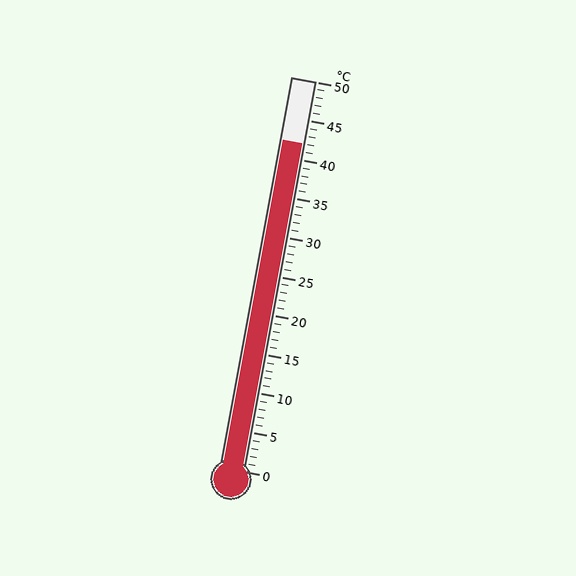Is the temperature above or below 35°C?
The temperature is above 35°C.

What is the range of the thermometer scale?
The thermometer scale ranges from 0°C to 50°C.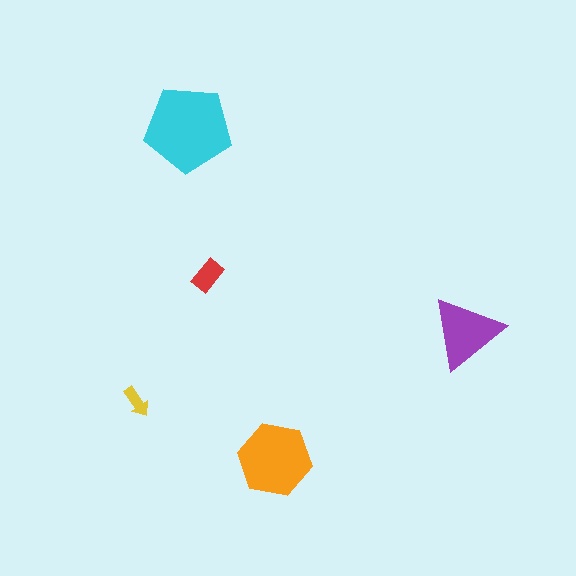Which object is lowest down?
The orange hexagon is bottommost.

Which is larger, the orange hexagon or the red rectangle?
The orange hexagon.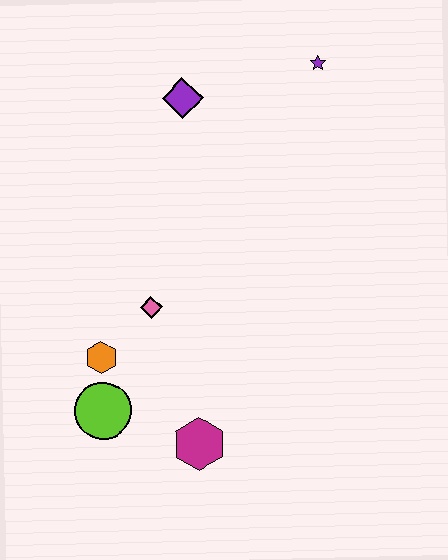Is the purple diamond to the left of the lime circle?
No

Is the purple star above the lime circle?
Yes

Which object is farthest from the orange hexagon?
The purple star is farthest from the orange hexagon.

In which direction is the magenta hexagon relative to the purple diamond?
The magenta hexagon is below the purple diamond.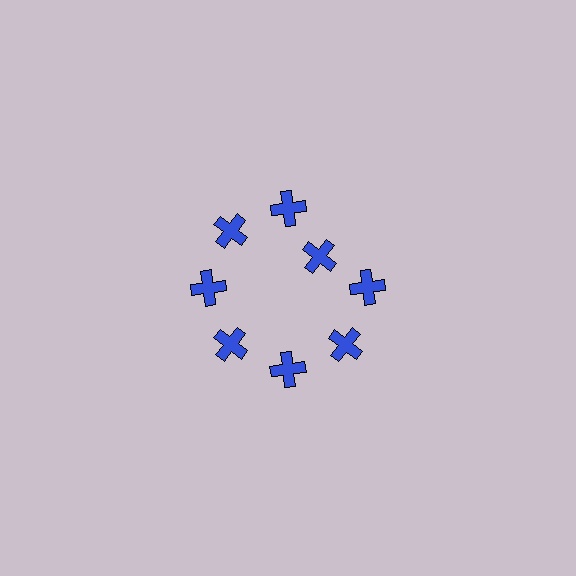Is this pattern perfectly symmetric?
No. The 8 blue crosses are arranged in a ring, but one element near the 2 o'clock position is pulled inward toward the center, breaking the 8-fold rotational symmetry.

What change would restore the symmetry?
The symmetry would be restored by moving it outward, back onto the ring so that all 8 crosses sit at equal angles and equal distance from the center.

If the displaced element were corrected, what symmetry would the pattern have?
It would have 8-fold rotational symmetry — the pattern would map onto itself every 45 degrees.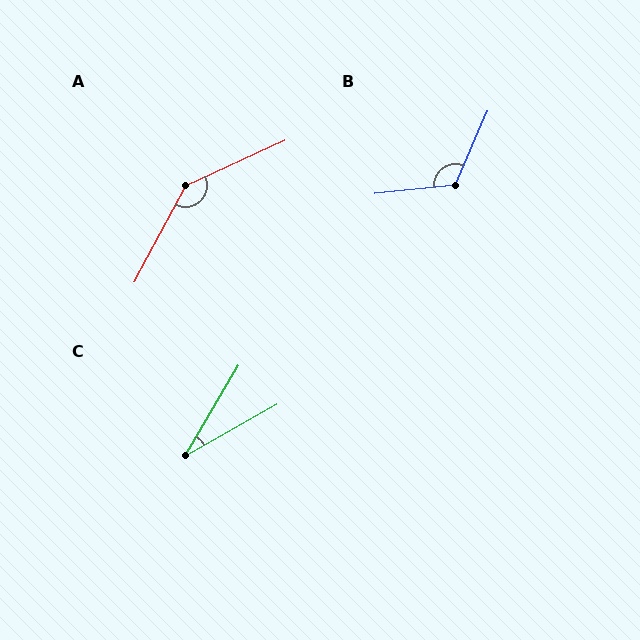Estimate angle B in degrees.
Approximately 119 degrees.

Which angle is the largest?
A, at approximately 142 degrees.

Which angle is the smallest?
C, at approximately 30 degrees.